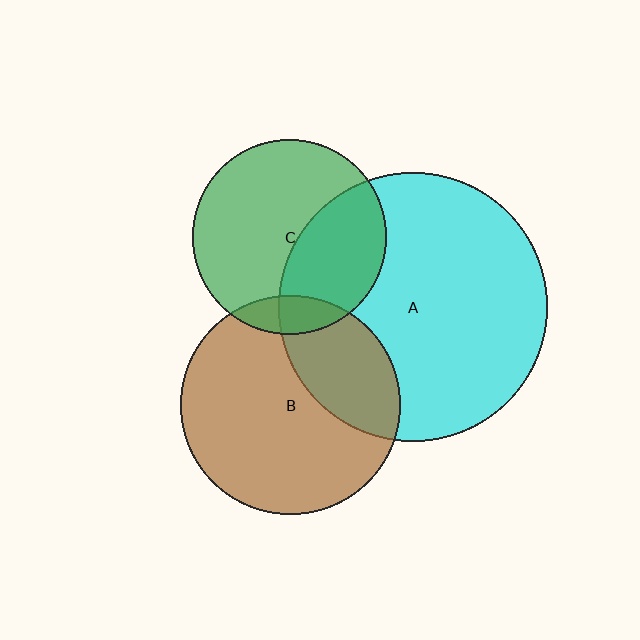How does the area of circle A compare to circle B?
Approximately 1.5 times.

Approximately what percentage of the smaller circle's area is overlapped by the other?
Approximately 10%.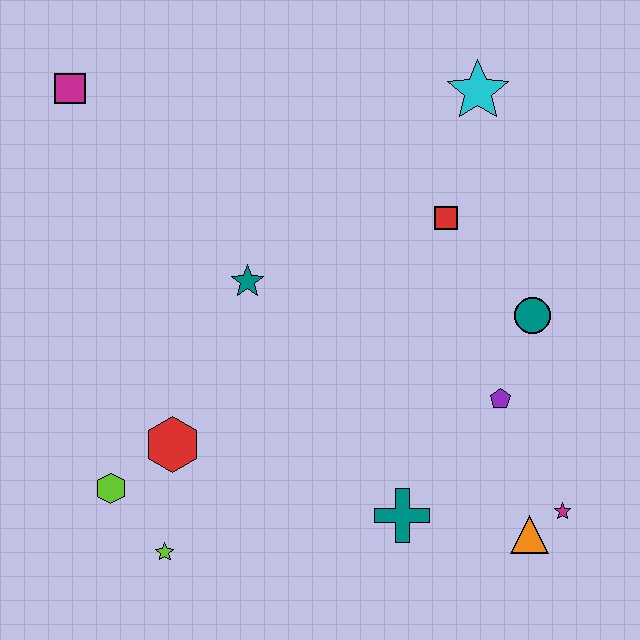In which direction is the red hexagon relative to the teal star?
The red hexagon is below the teal star.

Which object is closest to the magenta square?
The teal star is closest to the magenta square.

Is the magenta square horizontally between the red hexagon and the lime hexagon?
No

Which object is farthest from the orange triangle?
The magenta square is farthest from the orange triangle.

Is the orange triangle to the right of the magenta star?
No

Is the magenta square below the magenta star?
No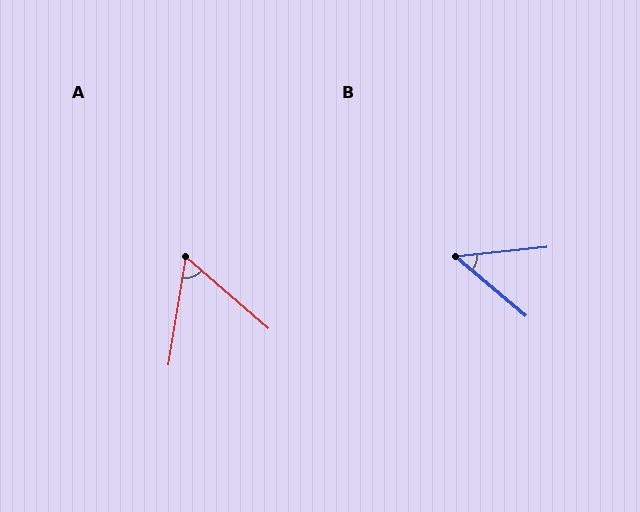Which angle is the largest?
A, at approximately 58 degrees.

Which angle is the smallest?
B, at approximately 46 degrees.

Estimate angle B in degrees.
Approximately 46 degrees.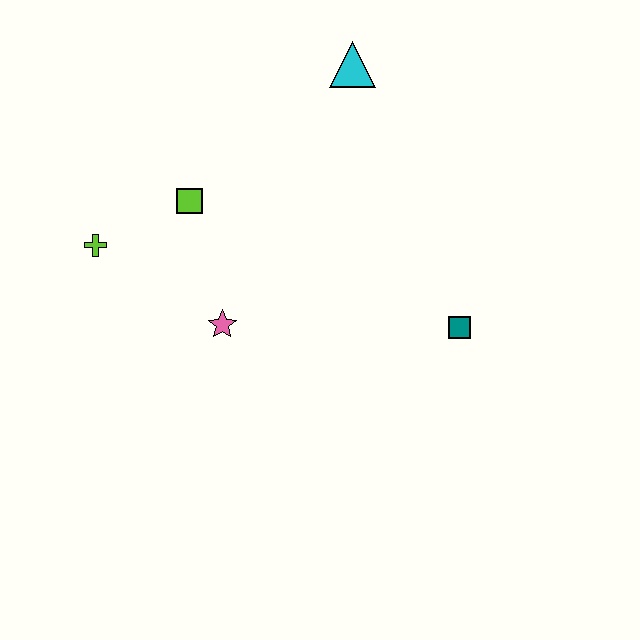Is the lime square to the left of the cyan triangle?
Yes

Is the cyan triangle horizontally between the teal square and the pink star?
Yes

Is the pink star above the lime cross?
No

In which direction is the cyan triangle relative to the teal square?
The cyan triangle is above the teal square.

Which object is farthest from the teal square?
The lime cross is farthest from the teal square.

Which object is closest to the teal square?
The pink star is closest to the teal square.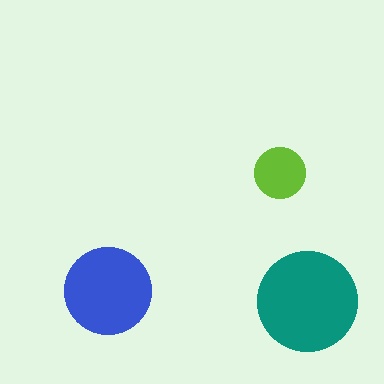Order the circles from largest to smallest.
the teal one, the blue one, the lime one.